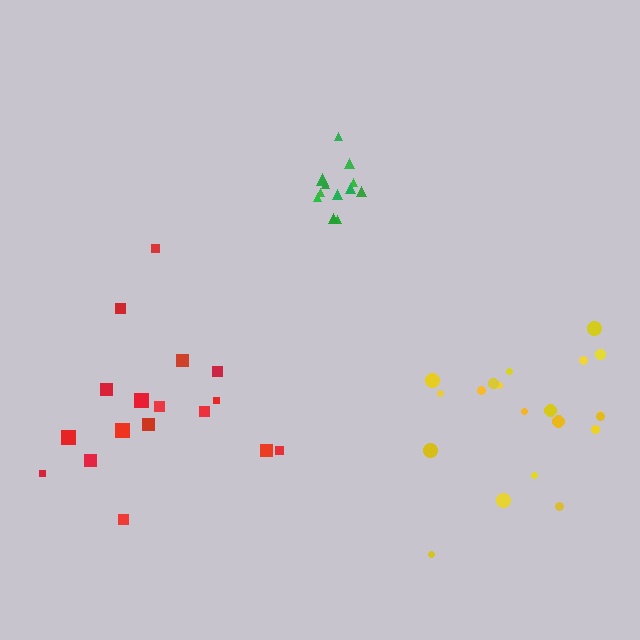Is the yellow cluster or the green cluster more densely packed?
Green.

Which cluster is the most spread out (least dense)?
Red.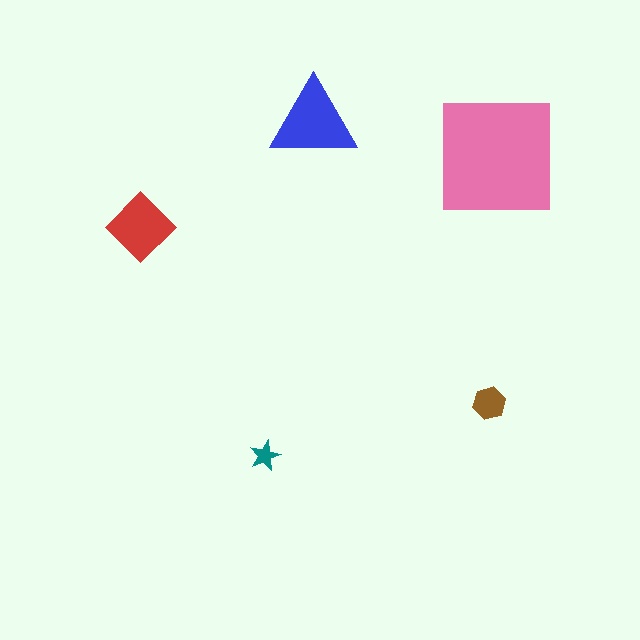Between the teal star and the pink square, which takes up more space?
The pink square.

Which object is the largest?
The pink square.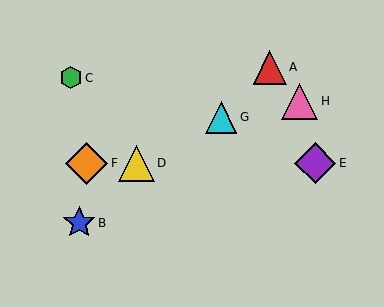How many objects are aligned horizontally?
3 objects (D, E, F) are aligned horizontally.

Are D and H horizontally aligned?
No, D is at y≈163 and H is at y≈101.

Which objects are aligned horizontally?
Objects D, E, F are aligned horizontally.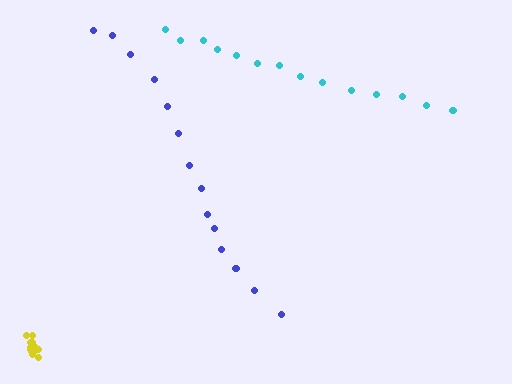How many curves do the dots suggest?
There are 3 distinct paths.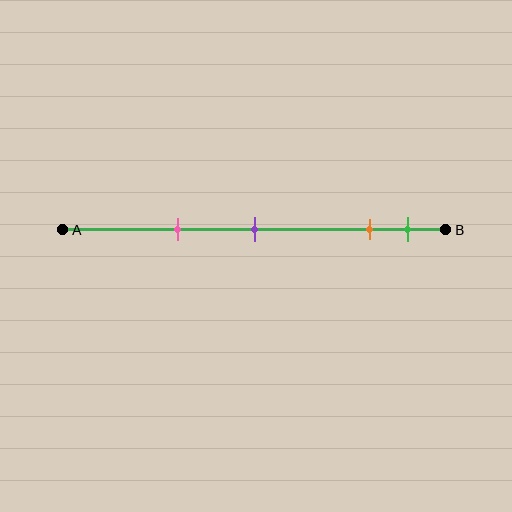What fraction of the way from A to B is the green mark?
The green mark is approximately 90% (0.9) of the way from A to B.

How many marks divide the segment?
There are 4 marks dividing the segment.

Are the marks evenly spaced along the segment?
No, the marks are not evenly spaced.